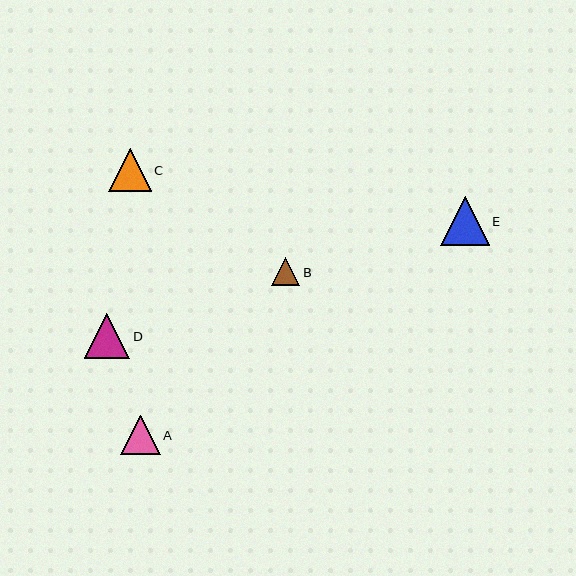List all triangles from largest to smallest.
From largest to smallest: E, D, C, A, B.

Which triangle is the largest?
Triangle E is the largest with a size of approximately 49 pixels.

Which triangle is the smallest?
Triangle B is the smallest with a size of approximately 29 pixels.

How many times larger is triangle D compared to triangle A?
Triangle D is approximately 1.2 times the size of triangle A.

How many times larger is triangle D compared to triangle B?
Triangle D is approximately 1.6 times the size of triangle B.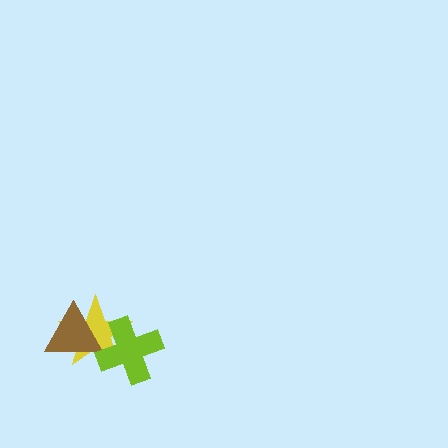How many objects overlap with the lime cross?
2 objects overlap with the lime cross.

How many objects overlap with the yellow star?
2 objects overlap with the yellow star.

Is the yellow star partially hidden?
Yes, it is partially covered by another shape.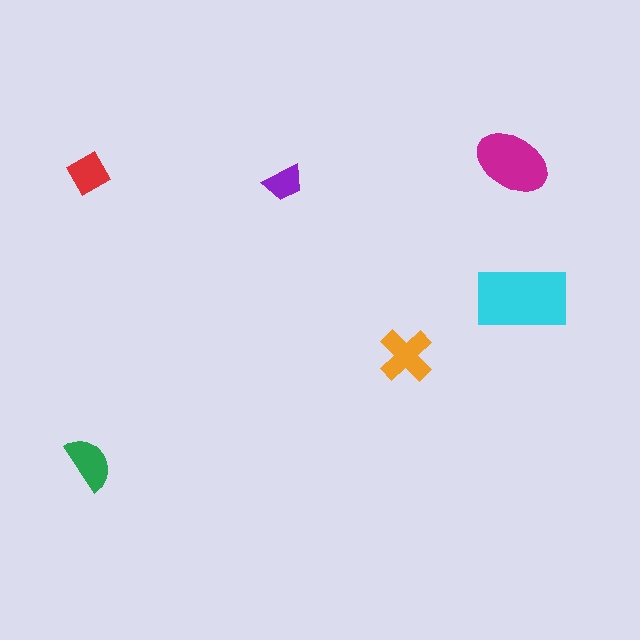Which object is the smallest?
The purple trapezoid.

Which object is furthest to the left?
The red square is leftmost.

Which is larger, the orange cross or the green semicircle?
The orange cross.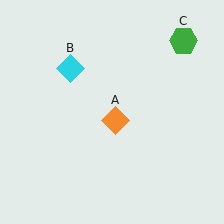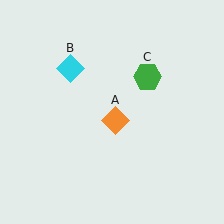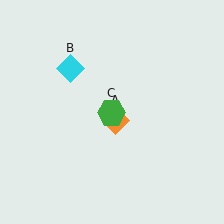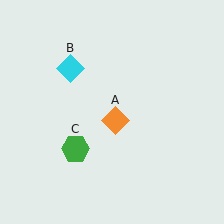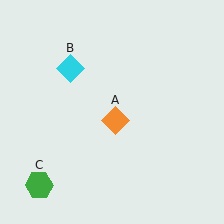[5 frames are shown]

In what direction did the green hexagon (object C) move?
The green hexagon (object C) moved down and to the left.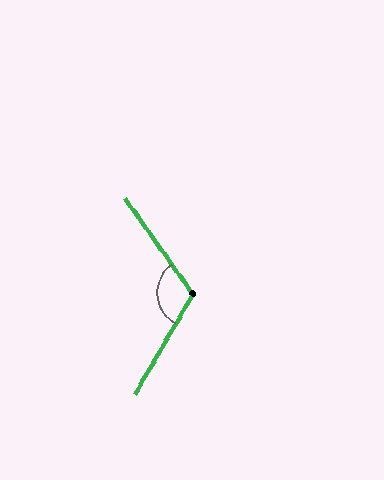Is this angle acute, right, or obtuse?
It is obtuse.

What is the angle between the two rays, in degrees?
Approximately 114 degrees.